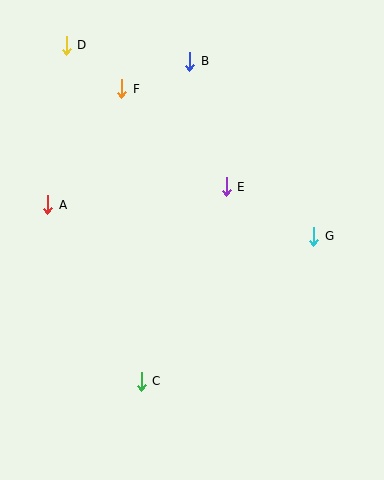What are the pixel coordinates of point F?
Point F is at (122, 89).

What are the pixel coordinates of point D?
Point D is at (66, 45).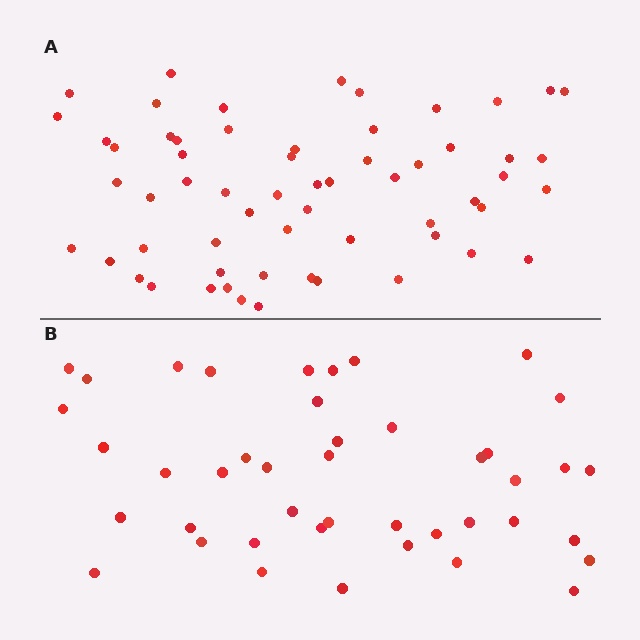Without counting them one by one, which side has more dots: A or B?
Region A (the top region) has more dots.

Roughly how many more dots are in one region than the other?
Region A has approximately 15 more dots than region B.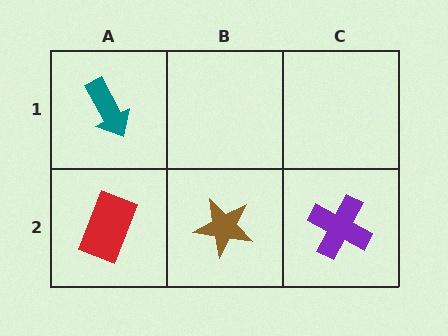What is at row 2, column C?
A purple cross.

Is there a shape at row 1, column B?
No, that cell is empty.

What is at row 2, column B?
A brown star.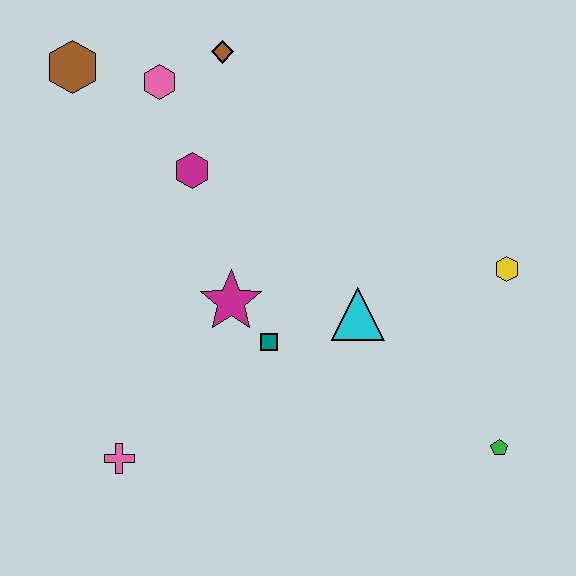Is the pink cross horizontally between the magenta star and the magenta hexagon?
No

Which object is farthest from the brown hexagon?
The green pentagon is farthest from the brown hexagon.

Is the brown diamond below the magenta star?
No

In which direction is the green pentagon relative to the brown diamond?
The green pentagon is below the brown diamond.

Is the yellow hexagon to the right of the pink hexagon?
Yes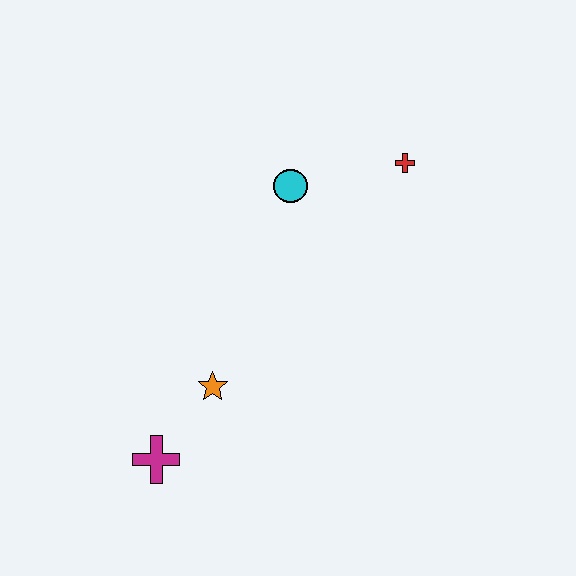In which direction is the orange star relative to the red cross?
The orange star is below the red cross.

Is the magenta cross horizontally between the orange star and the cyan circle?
No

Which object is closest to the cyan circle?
The red cross is closest to the cyan circle.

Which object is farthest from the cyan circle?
The magenta cross is farthest from the cyan circle.